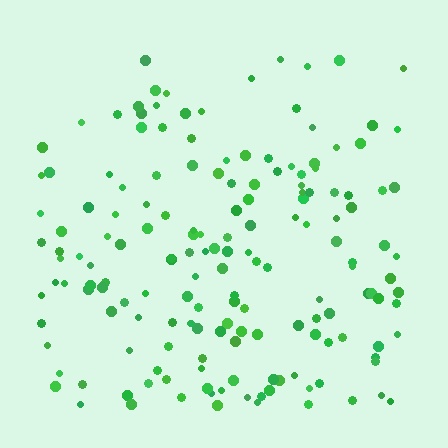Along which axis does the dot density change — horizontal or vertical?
Vertical.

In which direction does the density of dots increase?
From top to bottom, with the bottom side densest.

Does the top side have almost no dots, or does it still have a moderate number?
Still a moderate number, just noticeably fewer than the bottom.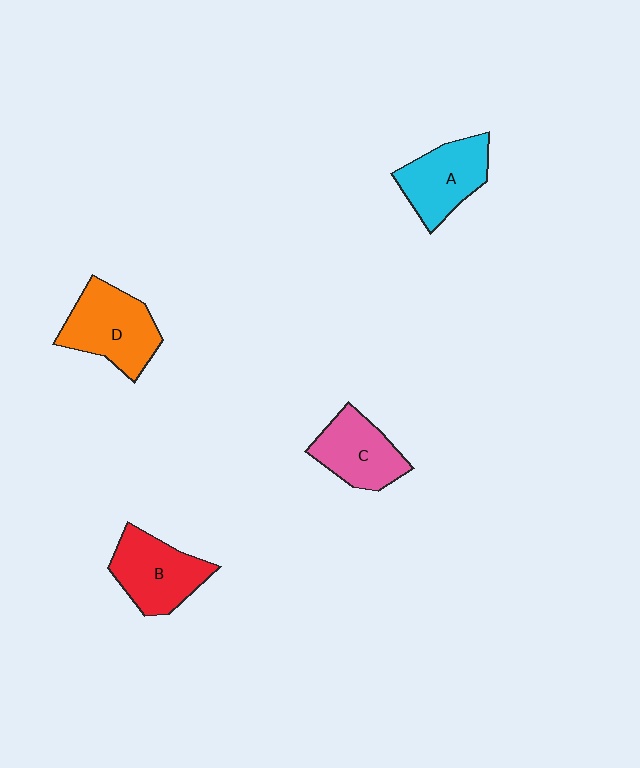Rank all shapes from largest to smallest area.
From largest to smallest: D (orange), B (red), A (cyan), C (pink).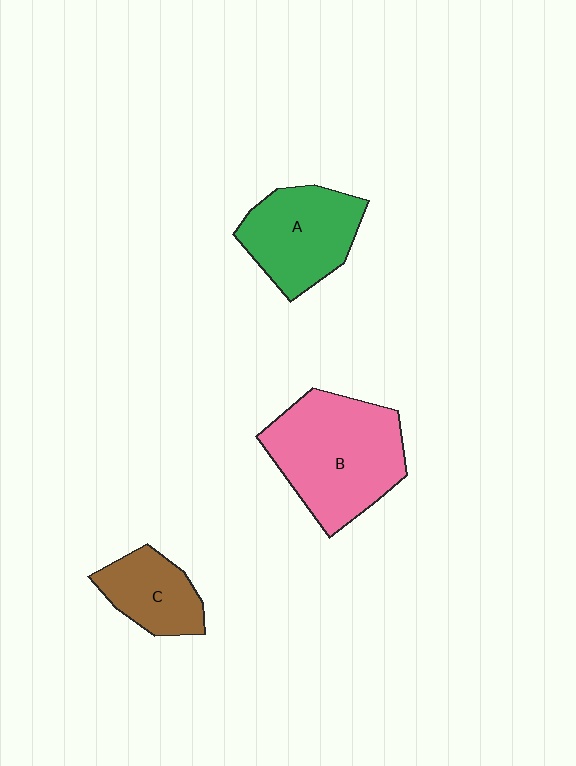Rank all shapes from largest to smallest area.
From largest to smallest: B (pink), A (green), C (brown).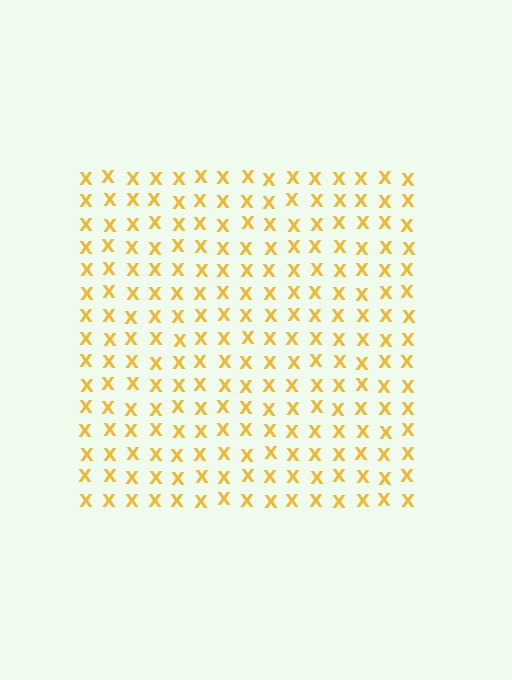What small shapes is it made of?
It is made of small letter X's.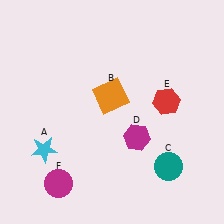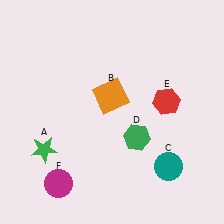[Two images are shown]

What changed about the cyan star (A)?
In Image 1, A is cyan. In Image 2, it changed to green.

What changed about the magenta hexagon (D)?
In Image 1, D is magenta. In Image 2, it changed to green.